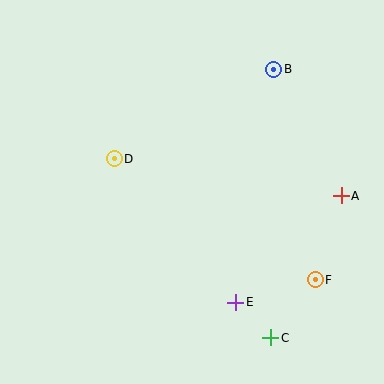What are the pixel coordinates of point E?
Point E is at (236, 302).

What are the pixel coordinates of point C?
Point C is at (271, 338).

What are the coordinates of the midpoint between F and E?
The midpoint between F and E is at (275, 291).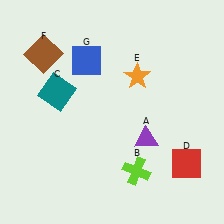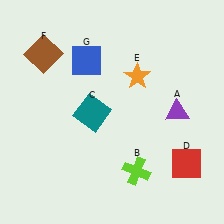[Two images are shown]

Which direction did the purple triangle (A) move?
The purple triangle (A) moved right.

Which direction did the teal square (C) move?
The teal square (C) moved right.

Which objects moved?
The objects that moved are: the purple triangle (A), the teal square (C).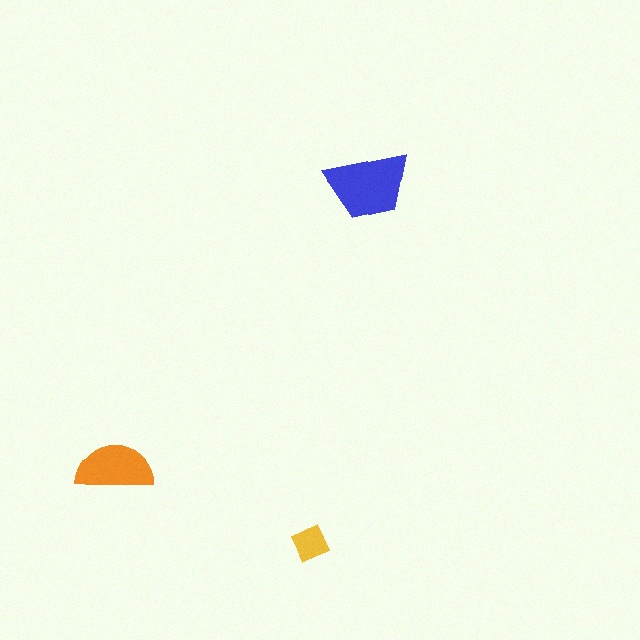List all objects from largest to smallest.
The blue trapezoid, the orange semicircle, the yellow square.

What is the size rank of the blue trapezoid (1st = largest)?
1st.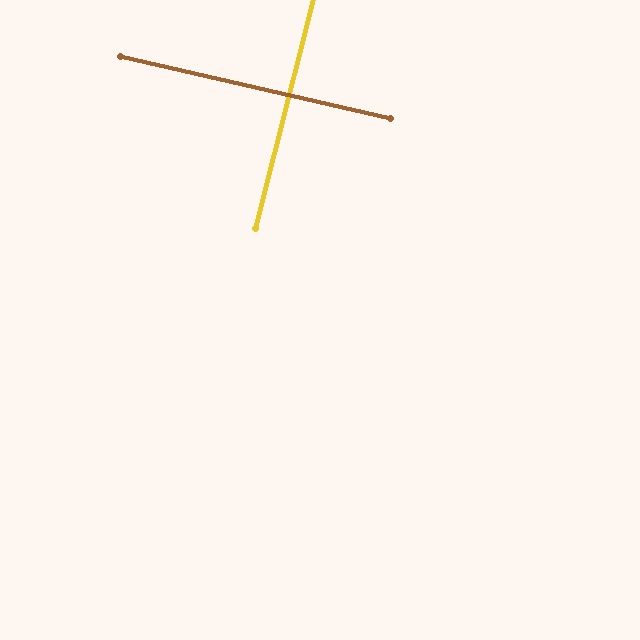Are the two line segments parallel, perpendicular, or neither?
Perpendicular — they meet at approximately 89°.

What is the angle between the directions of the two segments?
Approximately 89 degrees.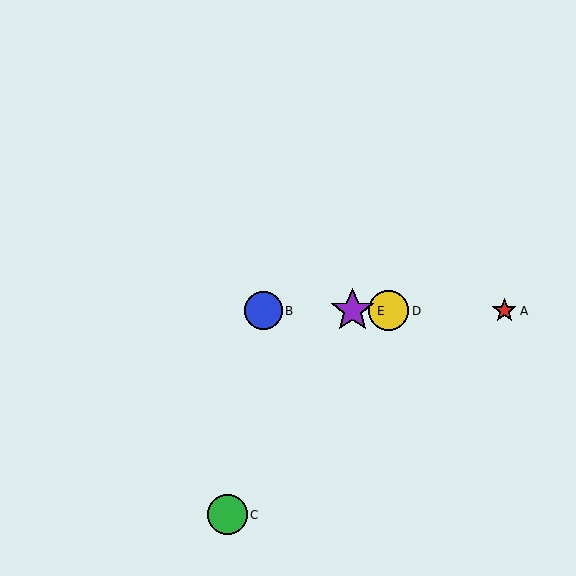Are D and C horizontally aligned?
No, D is at y≈311 and C is at y≈515.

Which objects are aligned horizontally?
Objects A, B, D, E are aligned horizontally.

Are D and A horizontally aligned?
Yes, both are at y≈311.